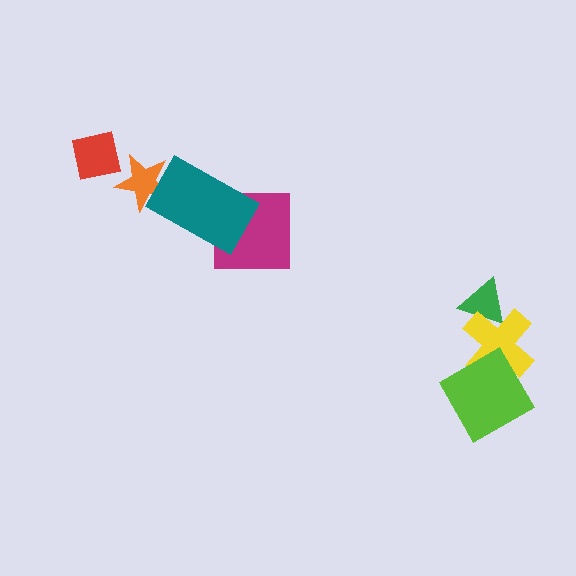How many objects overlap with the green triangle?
1 object overlaps with the green triangle.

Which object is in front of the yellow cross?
The lime diamond is in front of the yellow cross.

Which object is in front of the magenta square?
The teal rectangle is in front of the magenta square.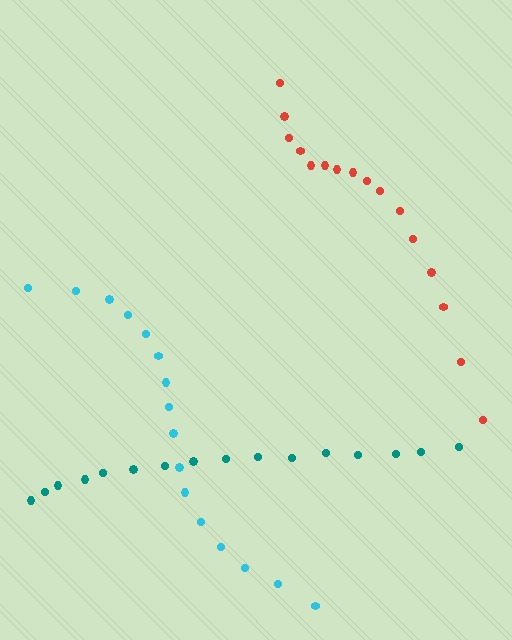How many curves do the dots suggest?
There are 3 distinct paths.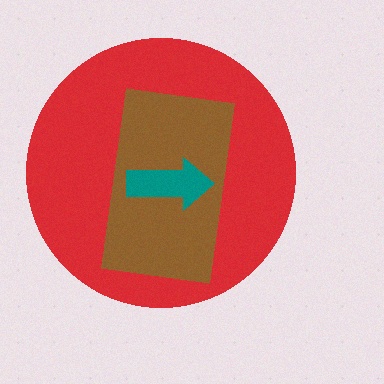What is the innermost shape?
The teal arrow.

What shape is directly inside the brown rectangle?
The teal arrow.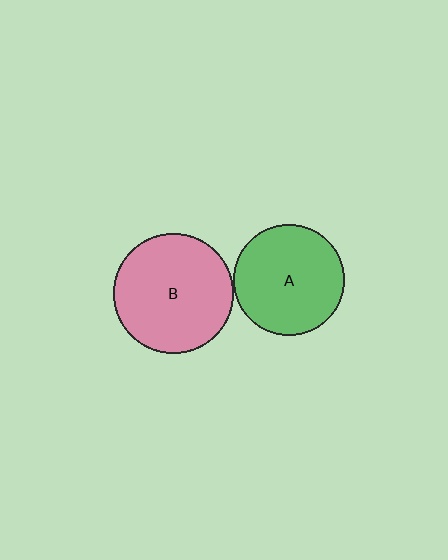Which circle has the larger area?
Circle B (pink).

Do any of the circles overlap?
No, none of the circles overlap.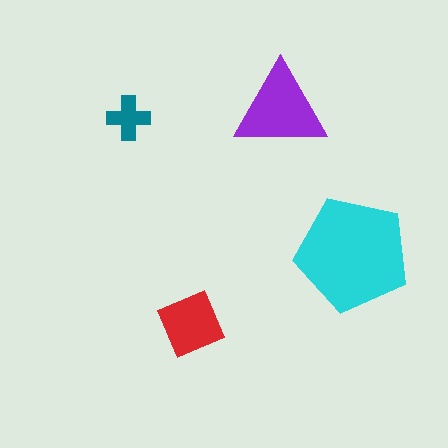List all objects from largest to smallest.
The cyan pentagon, the purple triangle, the red square, the teal cross.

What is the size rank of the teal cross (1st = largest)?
4th.